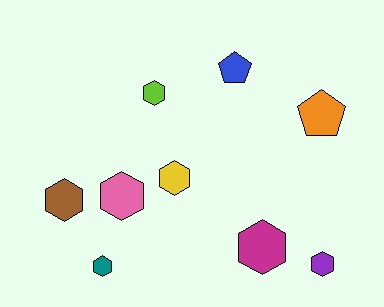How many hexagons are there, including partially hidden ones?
There are 7 hexagons.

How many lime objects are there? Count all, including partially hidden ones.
There is 1 lime object.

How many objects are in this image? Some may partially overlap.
There are 9 objects.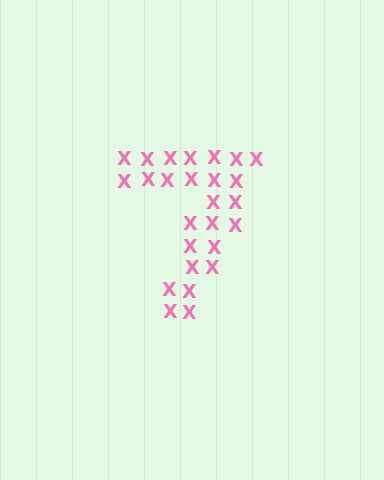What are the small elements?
The small elements are letter X's.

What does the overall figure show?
The overall figure shows the digit 7.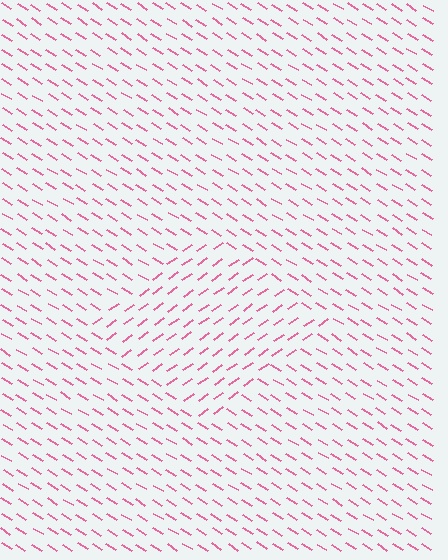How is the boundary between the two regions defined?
The boundary is defined purely by a change in line orientation (approximately 67 degrees difference). All lines are the same color and thickness.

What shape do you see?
I see a diamond.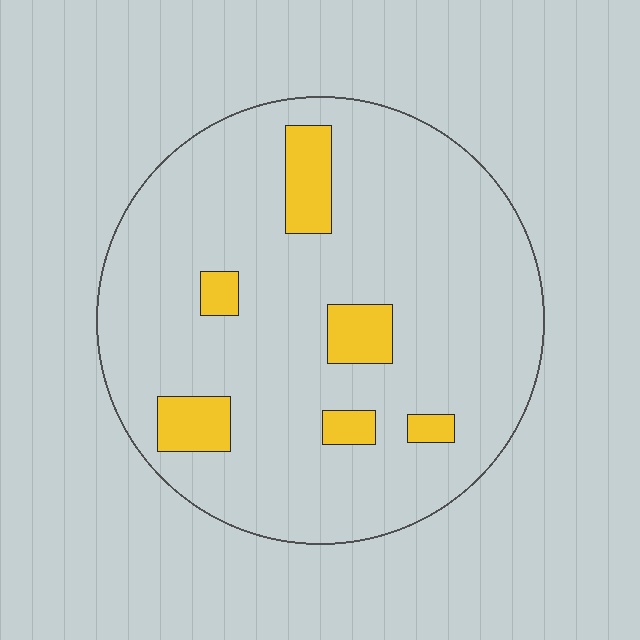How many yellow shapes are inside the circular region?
6.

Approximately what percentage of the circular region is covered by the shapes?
Approximately 10%.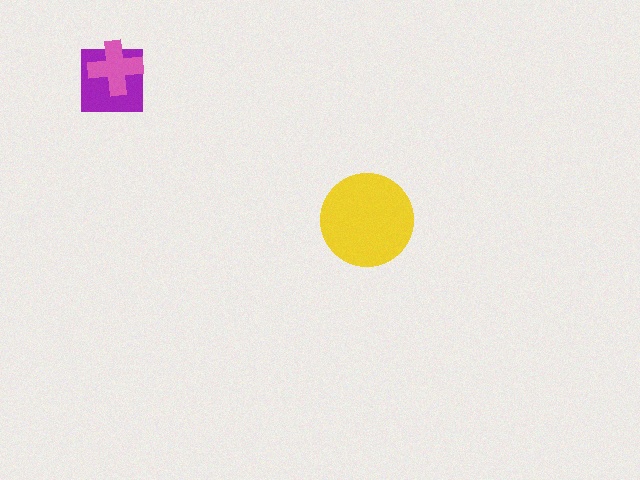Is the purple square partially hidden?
Yes, it is partially covered by another shape.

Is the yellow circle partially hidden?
No, no other shape covers it.